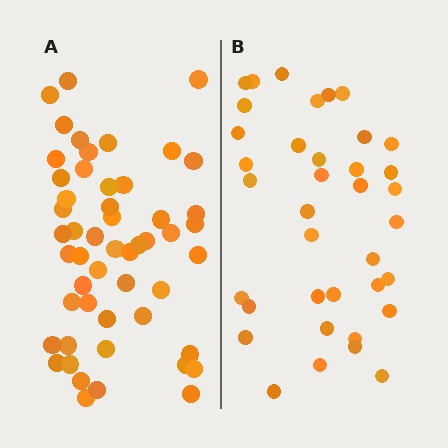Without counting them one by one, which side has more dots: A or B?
Region A (the left region) has more dots.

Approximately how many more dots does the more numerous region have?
Region A has approximately 15 more dots than region B.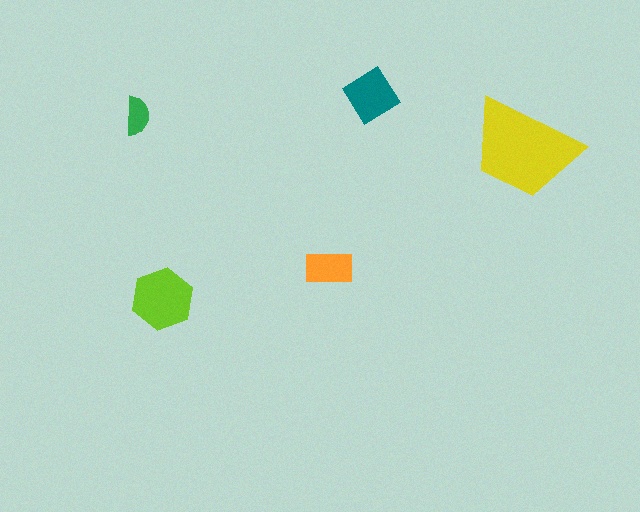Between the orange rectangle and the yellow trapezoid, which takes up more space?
The yellow trapezoid.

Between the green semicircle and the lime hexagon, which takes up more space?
The lime hexagon.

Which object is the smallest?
The green semicircle.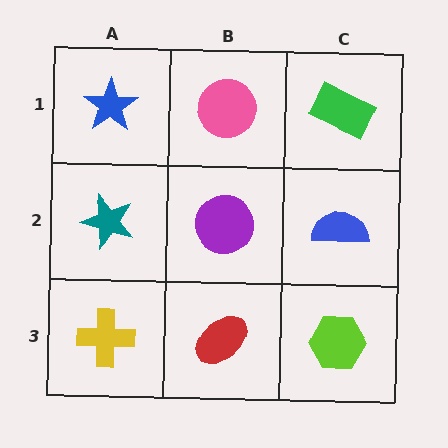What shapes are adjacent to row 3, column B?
A purple circle (row 2, column B), a yellow cross (row 3, column A), a lime hexagon (row 3, column C).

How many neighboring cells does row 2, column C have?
3.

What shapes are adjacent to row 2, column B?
A pink circle (row 1, column B), a red ellipse (row 3, column B), a teal star (row 2, column A), a blue semicircle (row 2, column C).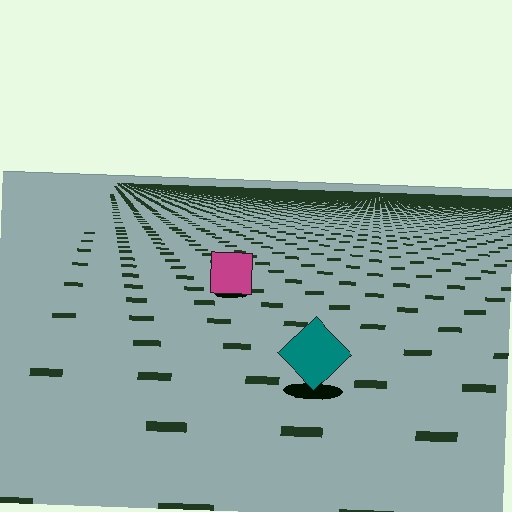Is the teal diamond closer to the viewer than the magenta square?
Yes. The teal diamond is closer — you can tell from the texture gradient: the ground texture is coarser near it.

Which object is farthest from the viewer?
The magenta square is farthest from the viewer. It appears smaller and the ground texture around it is denser.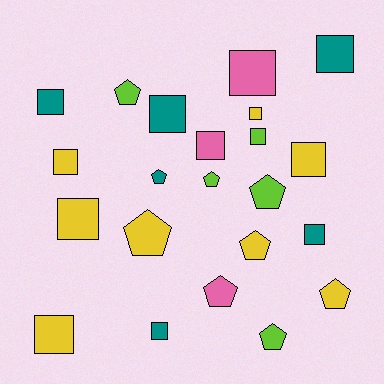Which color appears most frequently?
Yellow, with 8 objects.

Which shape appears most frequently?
Square, with 13 objects.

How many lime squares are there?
There is 1 lime square.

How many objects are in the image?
There are 22 objects.